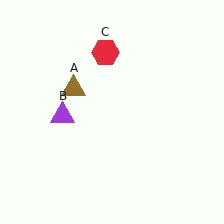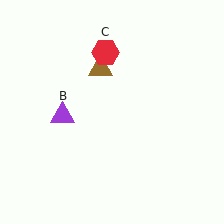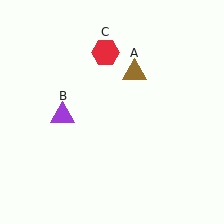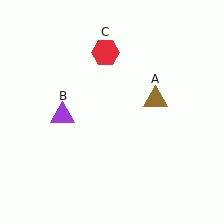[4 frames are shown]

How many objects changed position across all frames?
1 object changed position: brown triangle (object A).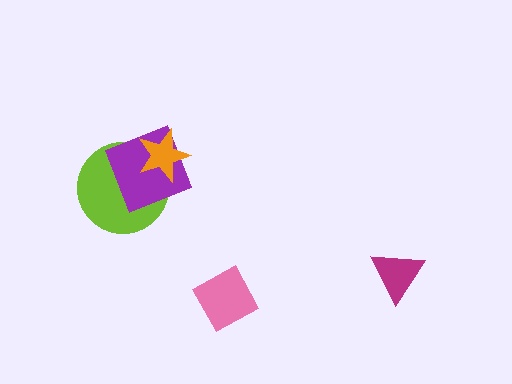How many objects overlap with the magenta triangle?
0 objects overlap with the magenta triangle.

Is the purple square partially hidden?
Yes, it is partially covered by another shape.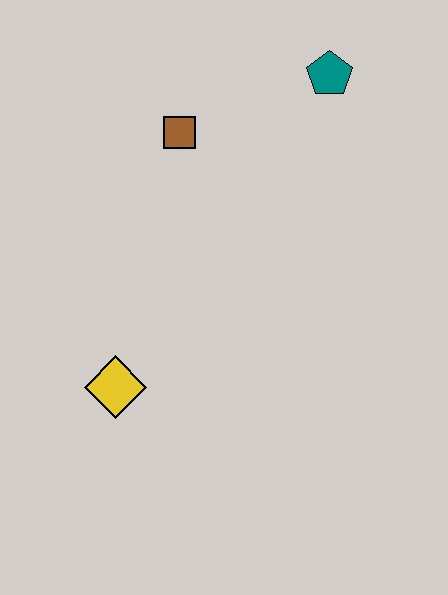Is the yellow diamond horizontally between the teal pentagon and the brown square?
No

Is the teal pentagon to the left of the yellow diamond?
No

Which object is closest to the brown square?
The teal pentagon is closest to the brown square.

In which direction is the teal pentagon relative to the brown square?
The teal pentagon is to the right of the brown square.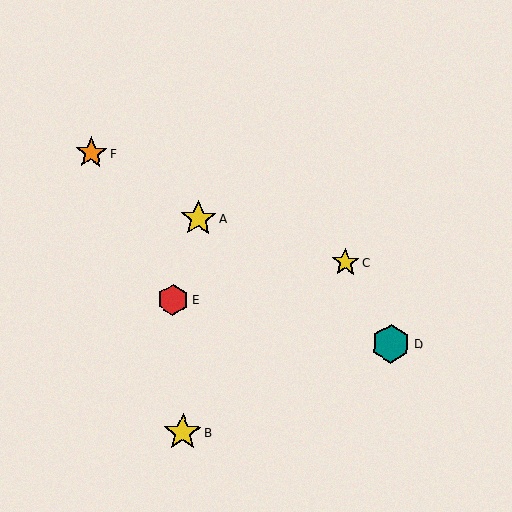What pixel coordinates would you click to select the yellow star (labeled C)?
Click at (345, 262) to select the yellow star C.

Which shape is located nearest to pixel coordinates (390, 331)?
The teal hexagon (labeled D) at (391, 344) is nearest to that location.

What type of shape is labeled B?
Shape B is a yellow star.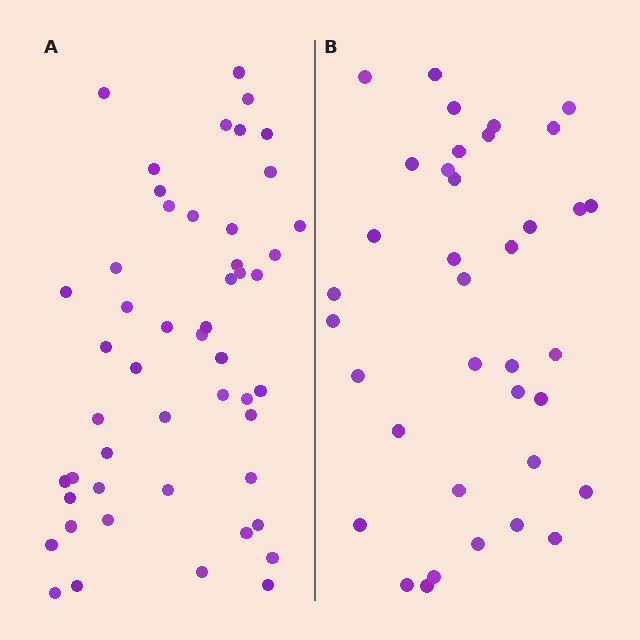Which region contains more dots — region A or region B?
Region A (the left region) has more dots.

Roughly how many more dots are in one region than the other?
Region A has approximately 15 more dots than region B.